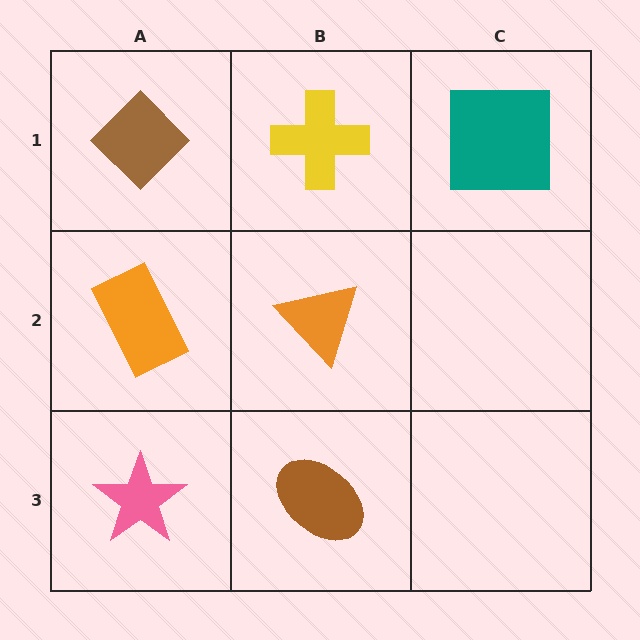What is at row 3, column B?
A brown ellipse.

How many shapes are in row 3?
2 shapes.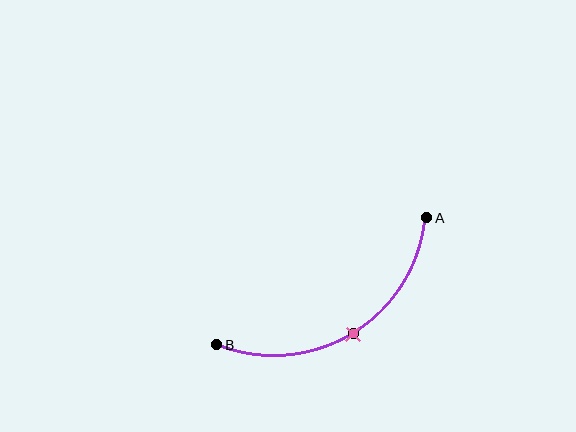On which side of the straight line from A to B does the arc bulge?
The arc bulges below the straight line connecting A and B.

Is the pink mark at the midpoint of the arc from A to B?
Yes. The pink mark lies on the arc at equal arc-length from both A and B — it is the arc midpoint.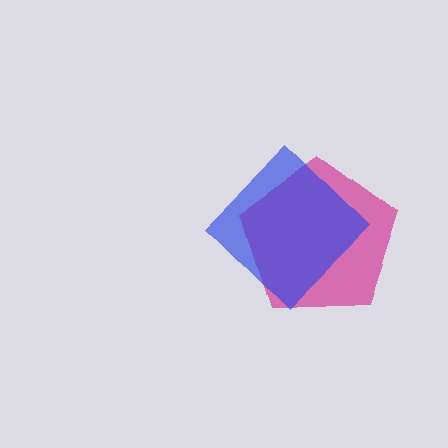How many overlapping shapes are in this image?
There are 2 overlapping shapes in the image.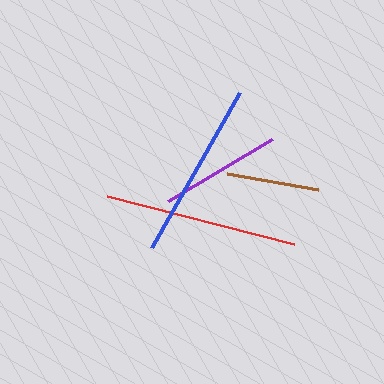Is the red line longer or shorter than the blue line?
The red line is longer than the blue line.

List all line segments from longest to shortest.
From longest to shortest: red, blue, purple, brown.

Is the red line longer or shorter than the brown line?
The red line is longer than the brown line.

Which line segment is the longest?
The red line is the longest at approximately 194 pixels.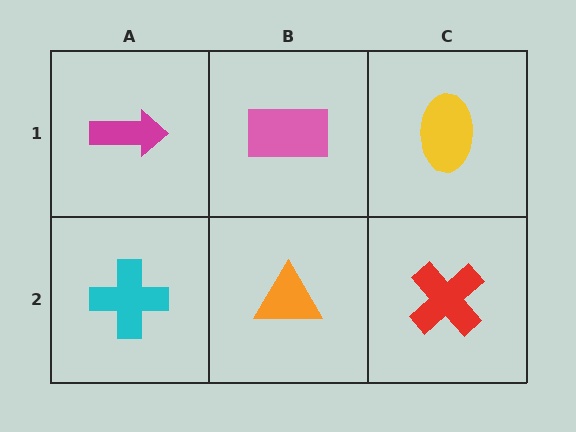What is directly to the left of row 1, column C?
A pink rectangle.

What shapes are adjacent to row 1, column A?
A cyan cross (row 2, column A), a pink rectangle (row 1, column B).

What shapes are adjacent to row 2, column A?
A magenta arrow (row 1, column A), an orange triangle (row 2, column B).